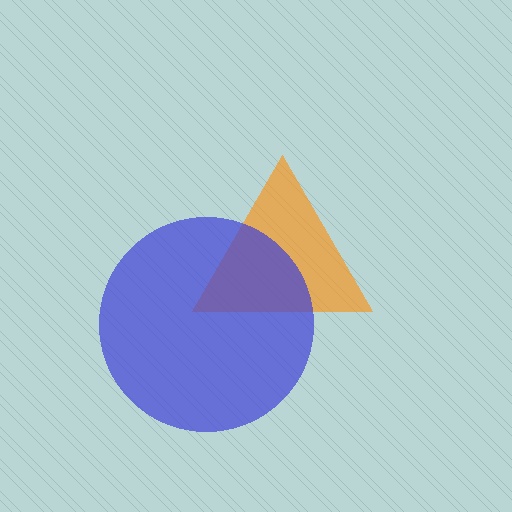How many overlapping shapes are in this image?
There are 2 overlapping shapes in the image.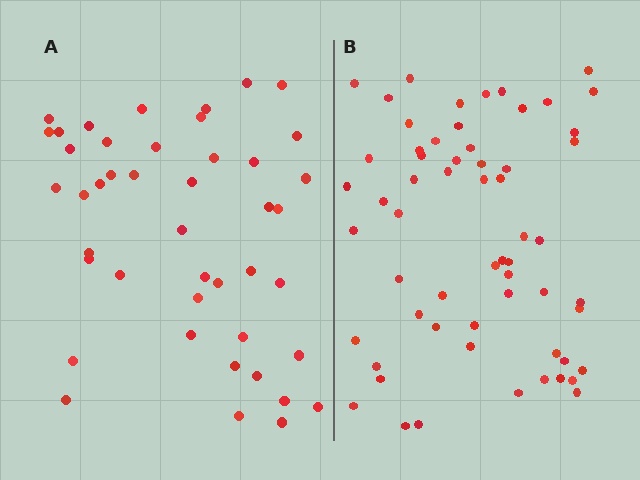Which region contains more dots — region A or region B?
Region B (the right region) has more dots.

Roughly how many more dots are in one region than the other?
Region B has approximately 15 more dots than region A.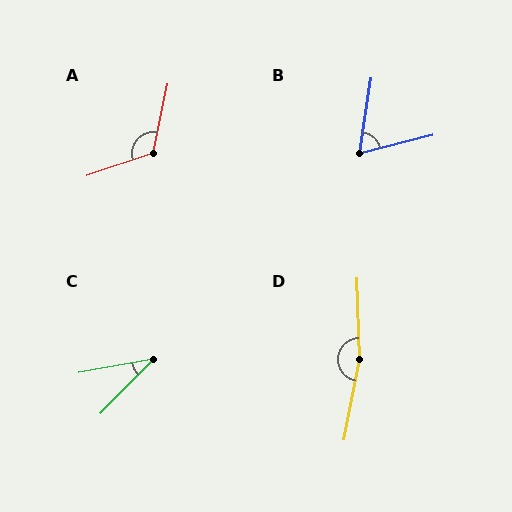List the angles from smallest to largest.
C (35°), B (68°), A (120°), D (167°).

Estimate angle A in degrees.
Approximately 120 degrees.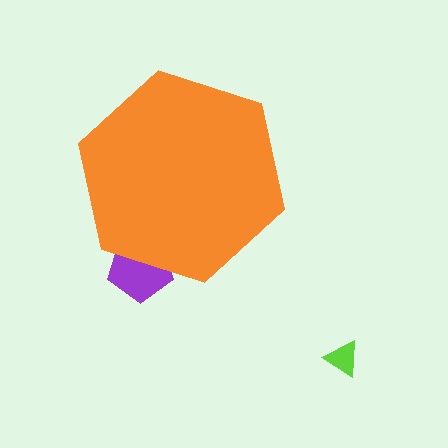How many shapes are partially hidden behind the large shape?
2 shapes are partially hidden.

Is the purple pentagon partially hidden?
Yes, the purple pentagon is partially hidden behind the orange hexagon.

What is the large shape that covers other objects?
An orange hexagon.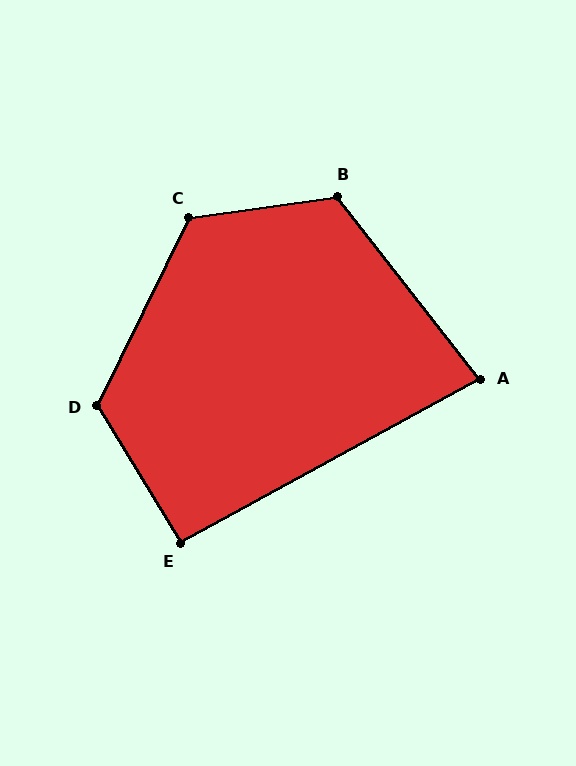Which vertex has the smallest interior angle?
A, at approximately 81 degrees.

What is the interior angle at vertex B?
Approximately 120 degrees (obtuse).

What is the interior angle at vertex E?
Approximately 93 degrees (approximately right).